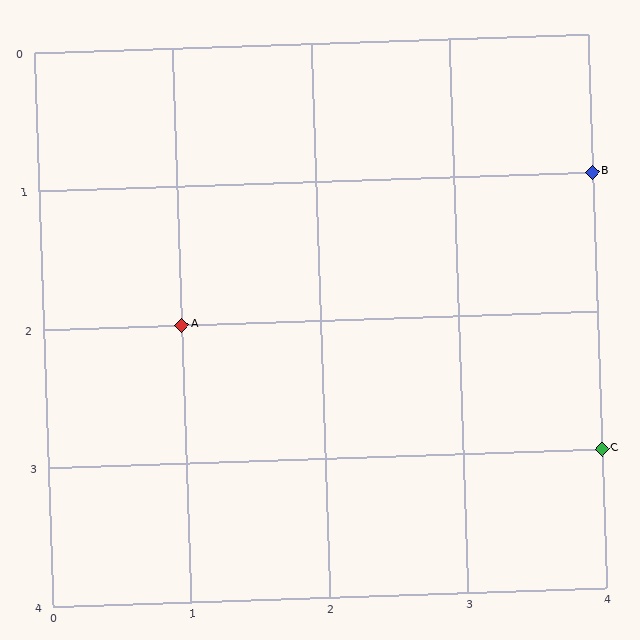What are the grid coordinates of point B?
Point B is at grid coordinates (4, 1).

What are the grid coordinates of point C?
Point C is at grid coordinates (4, 3).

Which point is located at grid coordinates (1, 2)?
Point A is at (1, 2).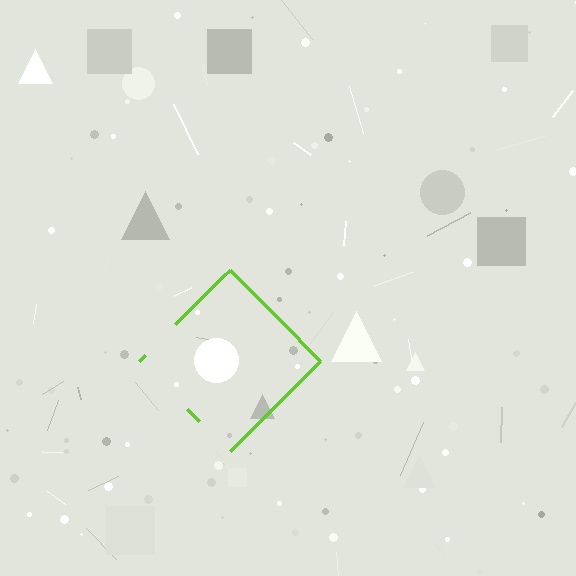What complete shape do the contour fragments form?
The contour fragments form a diamond.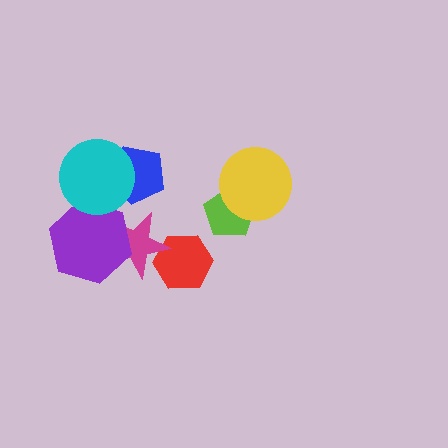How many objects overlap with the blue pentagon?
1 object overlaps with the blue pentagon.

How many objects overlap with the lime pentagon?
1 object overlaps with the lime pentagon.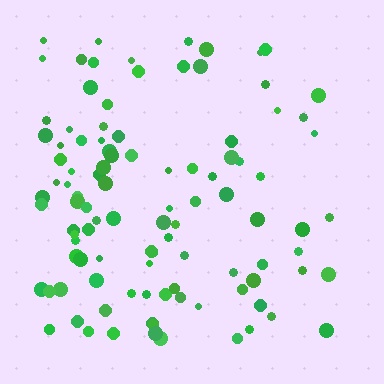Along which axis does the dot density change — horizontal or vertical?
Horizontal.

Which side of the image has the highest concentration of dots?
The left.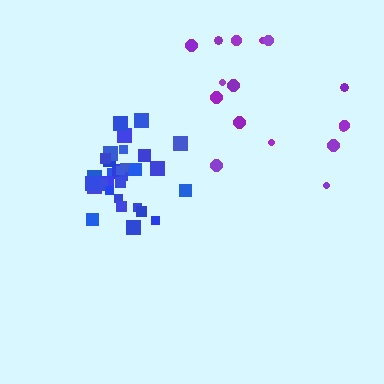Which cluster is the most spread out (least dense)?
Purple.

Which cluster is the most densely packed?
Blue.